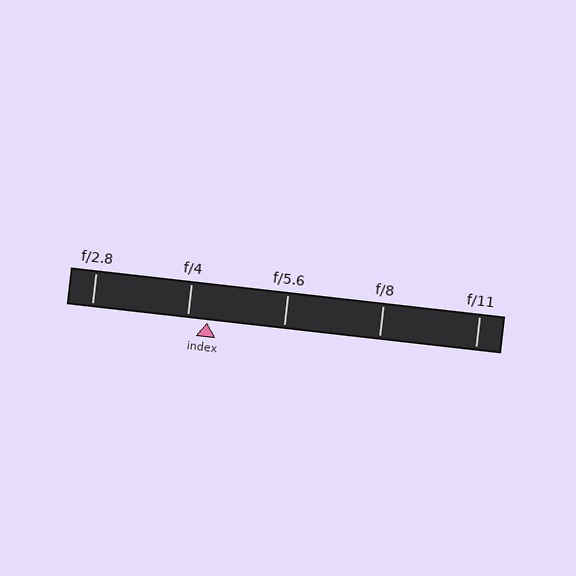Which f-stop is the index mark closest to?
The index mark is closest to f/4.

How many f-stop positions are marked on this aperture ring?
There are 5 f-stop positions marked.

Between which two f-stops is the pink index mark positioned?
The index mark is between f/4 and f/5.6.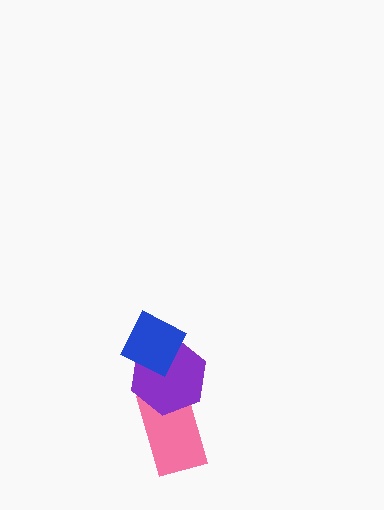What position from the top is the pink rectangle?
The pink rectangle is 3rd from the top.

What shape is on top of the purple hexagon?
The blue diamond is on top of the purple hexagon.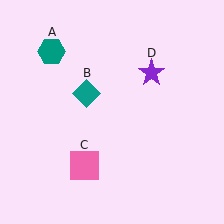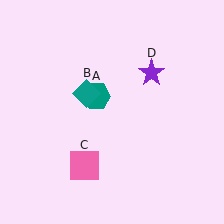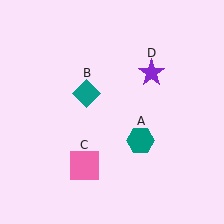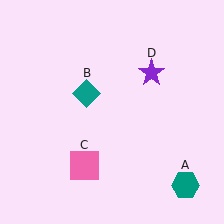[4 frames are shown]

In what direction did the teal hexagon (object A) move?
The teal hexagon (object A) moved down and to the right.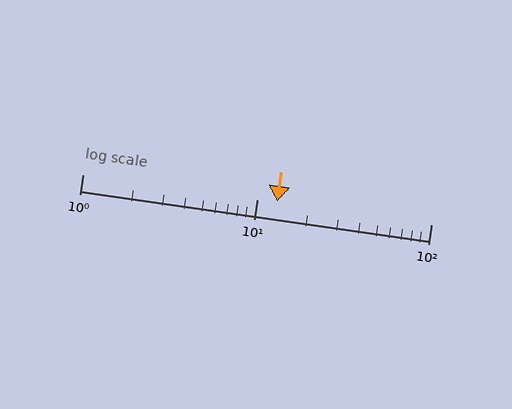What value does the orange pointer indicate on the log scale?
The pointer indicates approximately 13.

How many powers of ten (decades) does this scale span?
The scale spans 2 decades, from 1 to 100.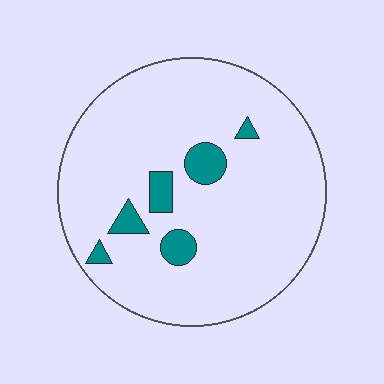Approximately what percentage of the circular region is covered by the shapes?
Approximately 10%.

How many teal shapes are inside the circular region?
6.